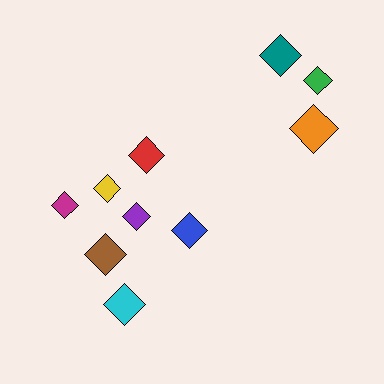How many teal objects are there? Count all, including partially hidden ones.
There is 1 teal object.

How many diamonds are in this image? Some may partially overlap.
There are 10 diamonds.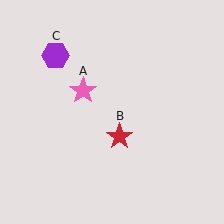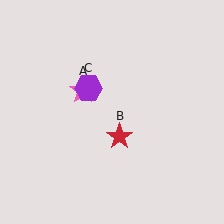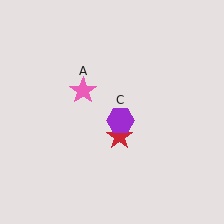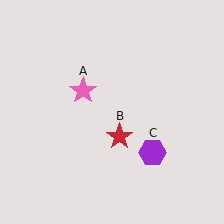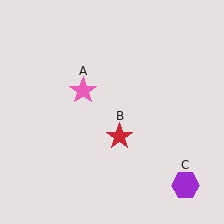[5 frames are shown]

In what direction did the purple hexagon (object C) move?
The purple hexagon (object C) moved down and to the right.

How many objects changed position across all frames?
1 object changed position: purple hexagon (object C).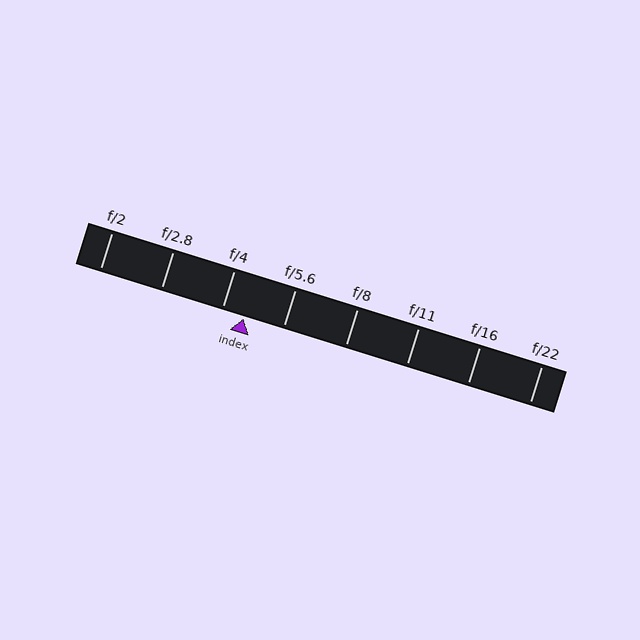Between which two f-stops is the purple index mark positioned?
The index mark is between f/4 and f/5.6.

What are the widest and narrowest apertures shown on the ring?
The widest aperture shown is f/2 and the narrowest is f/22.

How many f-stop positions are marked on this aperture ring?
There are 8 f-stop positions marked.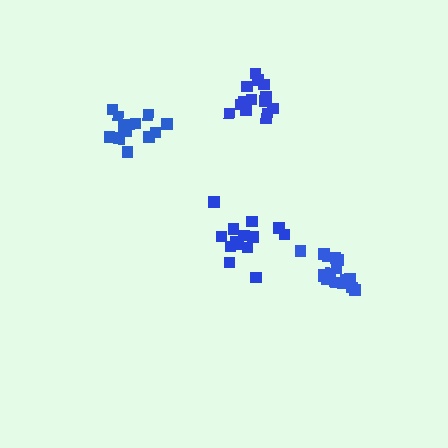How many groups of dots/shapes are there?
There are 4 groups.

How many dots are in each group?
Group 1: 14 dots, Group 2: 14 dots, Group 3: 17 dots, Group 4: 15 dots (60 total).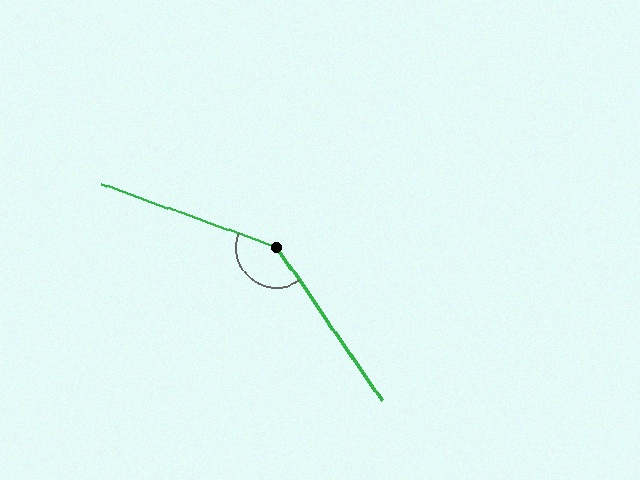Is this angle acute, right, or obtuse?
It is obtuse.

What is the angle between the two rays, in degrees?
Approximately 145 degrees.